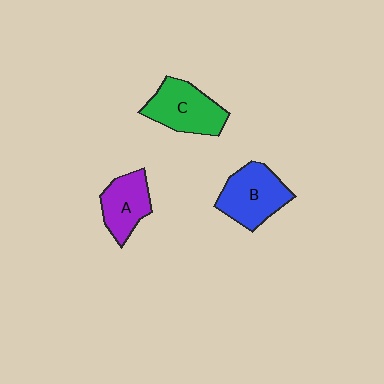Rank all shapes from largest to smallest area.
From largest to smallest: B (blue), C (green), A (purple).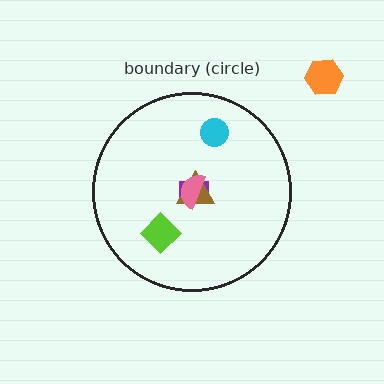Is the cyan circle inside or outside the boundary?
Inside.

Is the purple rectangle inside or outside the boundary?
Inside.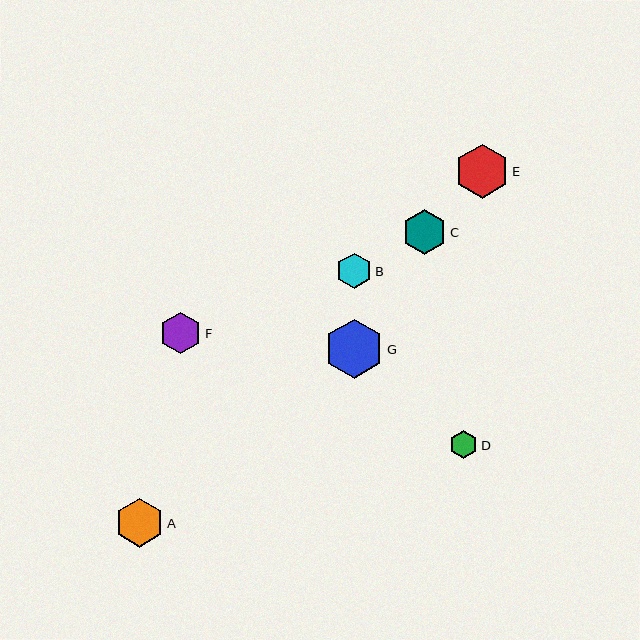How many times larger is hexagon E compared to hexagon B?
Hexagon E is approximately 1.5 times the size of hexagon B.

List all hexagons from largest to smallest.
From largest to smallest: G, E, A, C, F, B, D.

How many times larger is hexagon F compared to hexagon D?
Hexagon F is approximately 1.5 times the size of hexagon D.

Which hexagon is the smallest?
Hexagon D is the smallest with a size of approximately 28 pixels.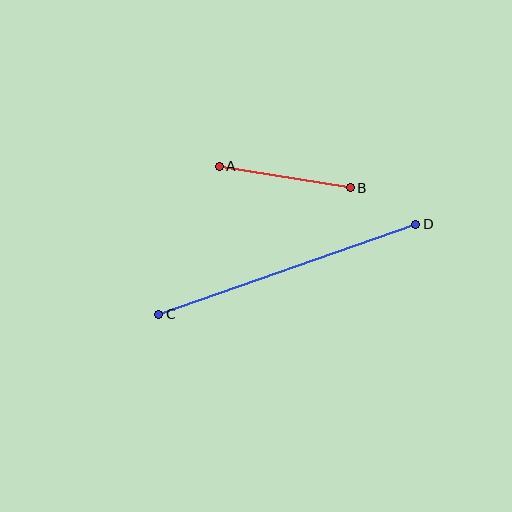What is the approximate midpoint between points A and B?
The midpoint is at approximately (285, 177) pixels.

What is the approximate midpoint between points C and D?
The midpoint is at approximately (287, 269) pixels.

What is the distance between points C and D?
The distance is approximately 272 pixels.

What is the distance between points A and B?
The distance is approximately 133 pixels.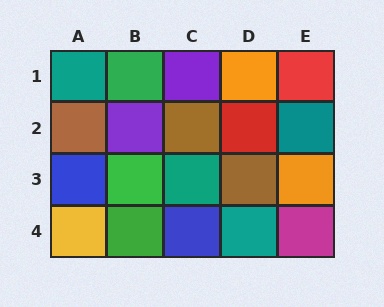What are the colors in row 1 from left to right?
Teal, green, purple, orange, red.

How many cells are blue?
2 cells are blue.